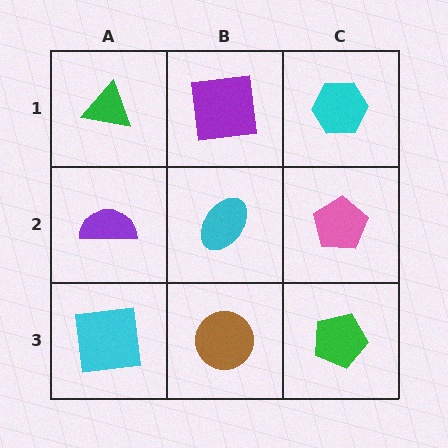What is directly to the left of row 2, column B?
A purple semicircle.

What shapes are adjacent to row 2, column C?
A cyan hexagon (row 1, column C), a green pentagon (row 3, column C), a cyan ellipse (row 2, column B).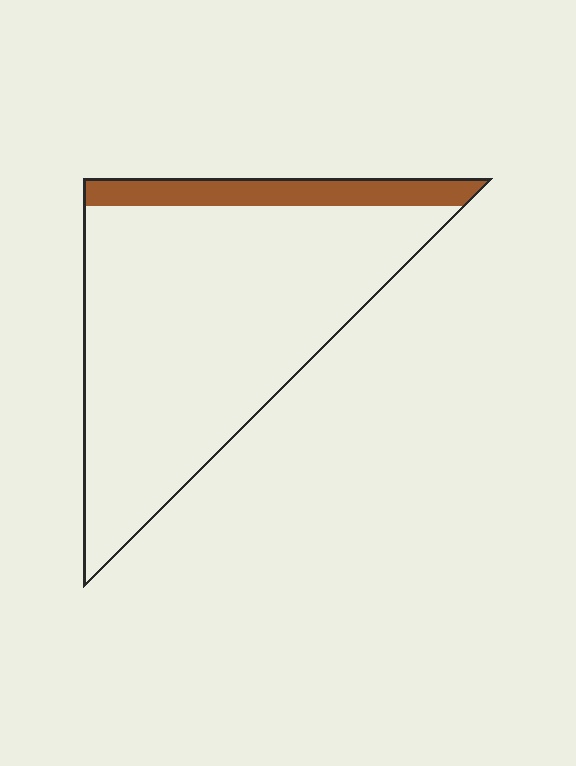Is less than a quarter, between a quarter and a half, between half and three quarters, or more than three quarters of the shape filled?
Less than a quarter.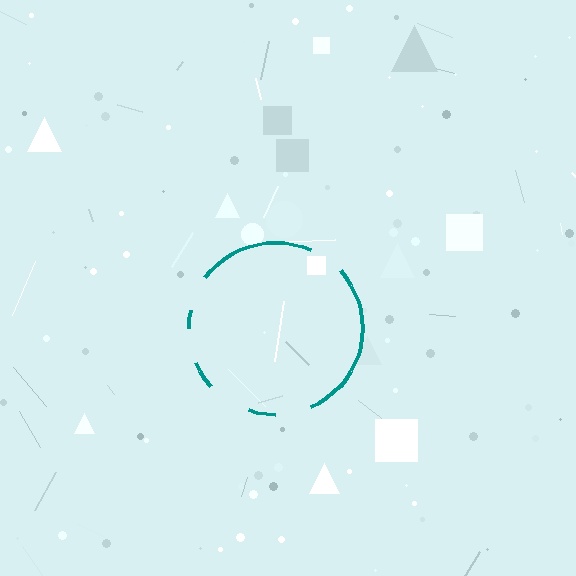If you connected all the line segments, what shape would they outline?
They would outline a circle.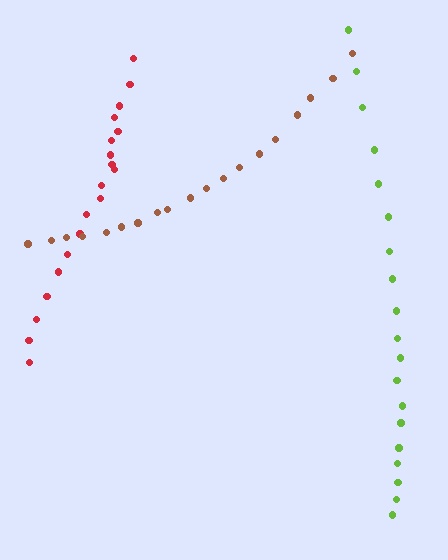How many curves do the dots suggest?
There are 3 distinct paths.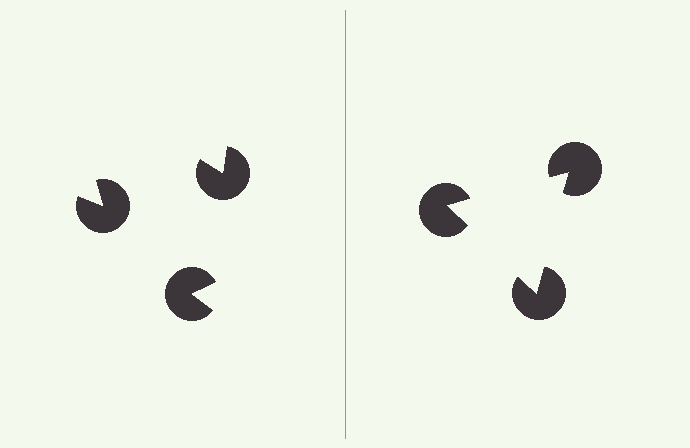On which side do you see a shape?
An illusory triangle appears on the right side. On the left side the wedge cuts are rotated, so no coherent shape forms.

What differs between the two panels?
The pac-man discs are positioned identically on both sides; only the wedge orientations differ. On the right they align to a triangle; on the left they are misaligned.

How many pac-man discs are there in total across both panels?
6 — 3 on each side.